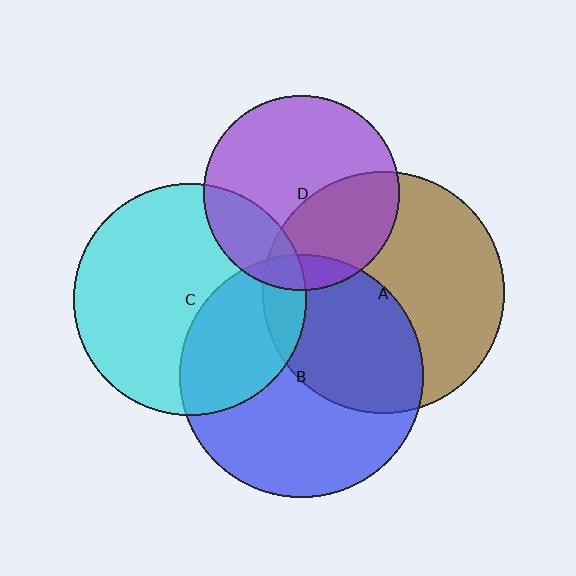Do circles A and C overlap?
Yes.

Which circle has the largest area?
Circle B (blue).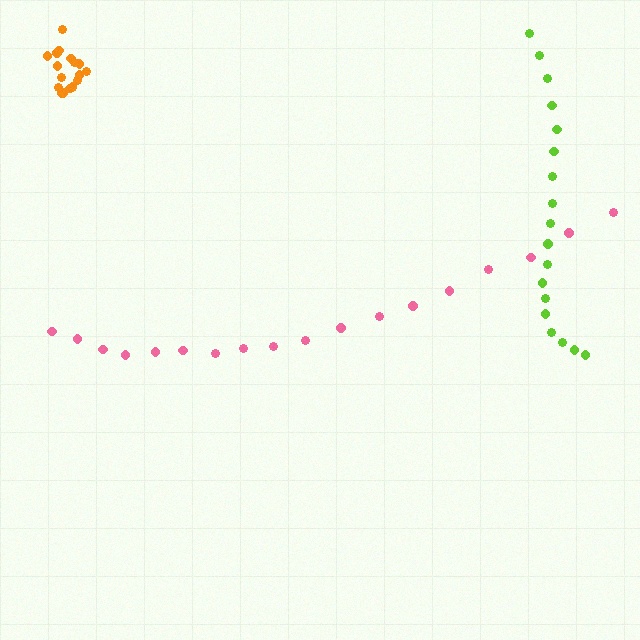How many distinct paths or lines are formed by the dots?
There are 3 distinct paths.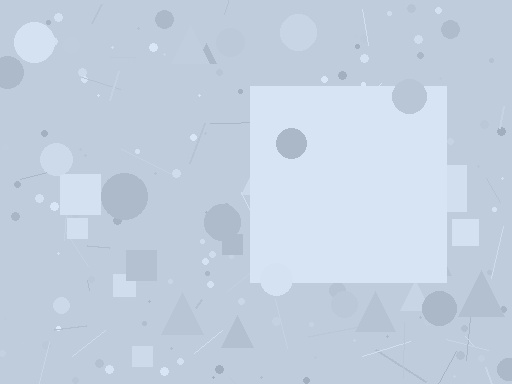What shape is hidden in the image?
A square is hidden in the image.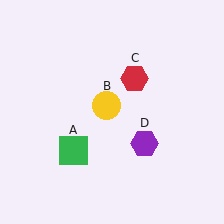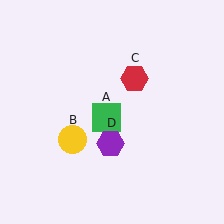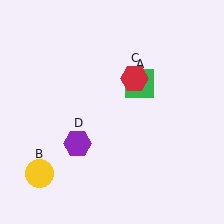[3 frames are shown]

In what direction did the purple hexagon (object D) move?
The purple hexagon (object D) moved left.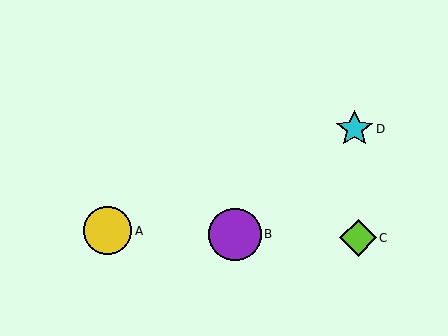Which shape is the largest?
The purple circle (labeled B) is the largest.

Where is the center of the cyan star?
The center of the cyan star is at (354, 129).